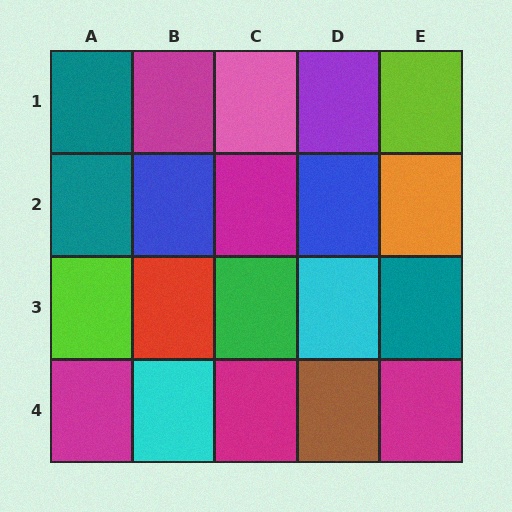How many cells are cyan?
2 cells are cyan.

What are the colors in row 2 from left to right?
Teal, blue, magenta, blue, orange.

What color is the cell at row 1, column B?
Magenta.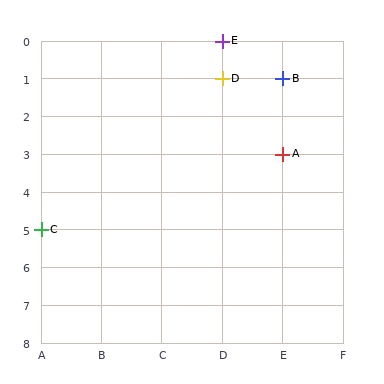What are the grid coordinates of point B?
Point B is at grid coordinates (E, 1).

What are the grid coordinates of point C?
Point C is at grid coordinates (A, 5).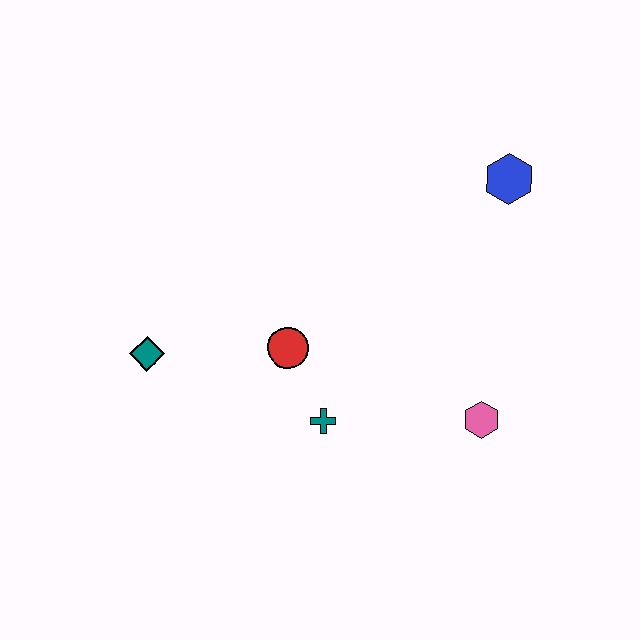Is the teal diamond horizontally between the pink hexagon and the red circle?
No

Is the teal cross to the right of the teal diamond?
Yes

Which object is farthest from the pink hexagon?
The teal diamond is farthest from the pink hexagon.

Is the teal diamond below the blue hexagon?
Yes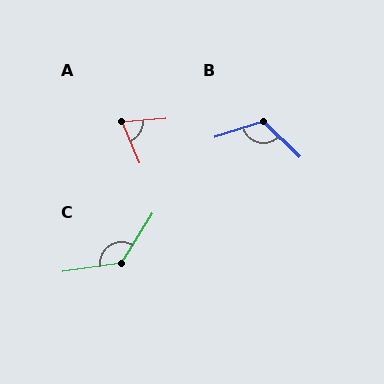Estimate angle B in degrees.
Approximately 118 degrees.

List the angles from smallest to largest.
A (72°), B (118°), C (130°).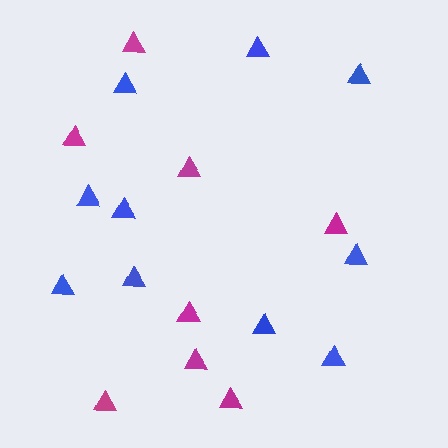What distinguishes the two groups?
There are 2 groups: one group of blue triangles (10) and one group of magenta triangles (8).